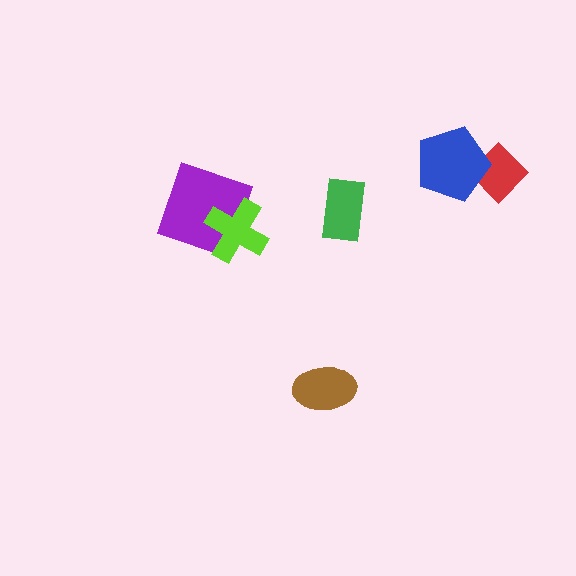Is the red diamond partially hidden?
Yes, it is partially covered by another shape.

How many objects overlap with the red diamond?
1 object overlaps with the red diamond.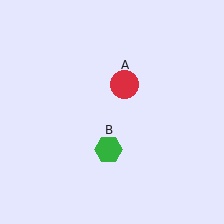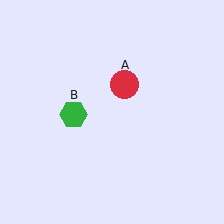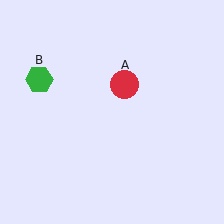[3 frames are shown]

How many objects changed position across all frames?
1 object changed position: green hexagon (object B).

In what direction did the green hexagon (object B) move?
The green hexagon (object B) moved up and to the left.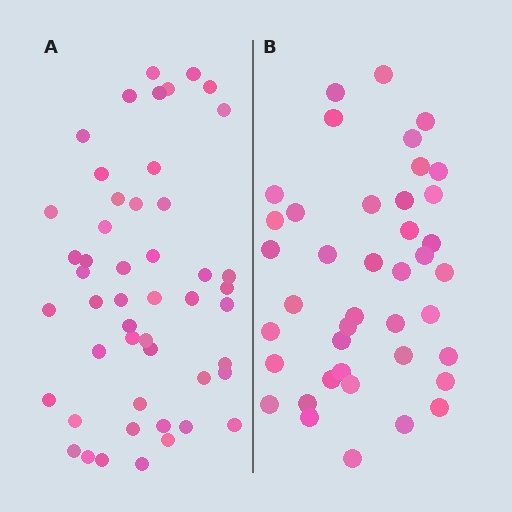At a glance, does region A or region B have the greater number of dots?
Region A (the left region) has more dots.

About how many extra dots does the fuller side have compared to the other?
Region A has roughly 8 or so more dots than region B.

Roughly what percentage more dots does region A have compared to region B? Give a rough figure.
About 20% more.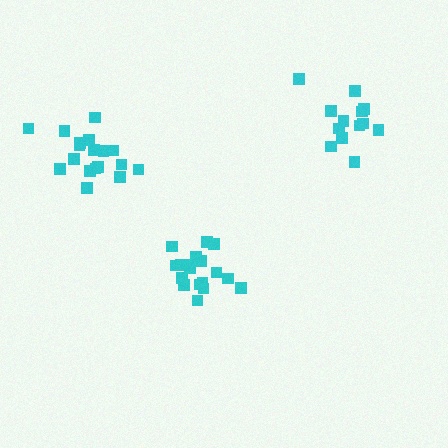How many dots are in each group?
Group 1: 18 dots, Group 2: 19 dots, Group 3: 13 dots (50 total).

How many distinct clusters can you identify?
There are 3 distinct clusters.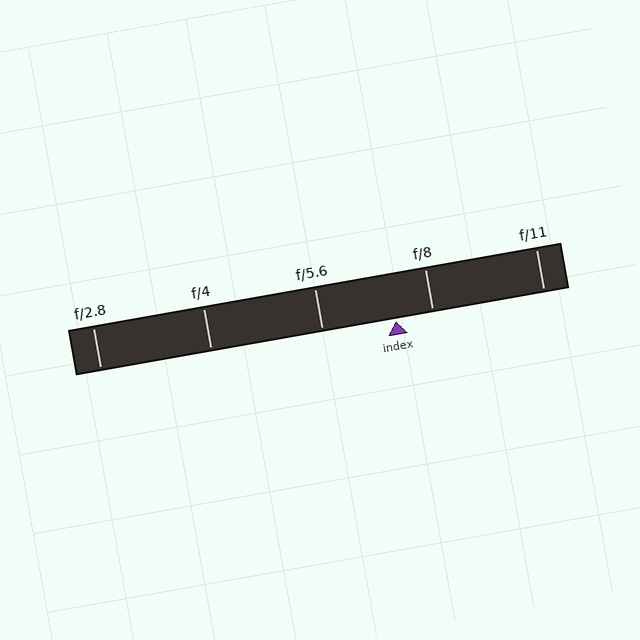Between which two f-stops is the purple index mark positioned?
The index mark is between f/5.6 and f/8.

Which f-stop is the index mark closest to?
The index mark is closest to f/8.